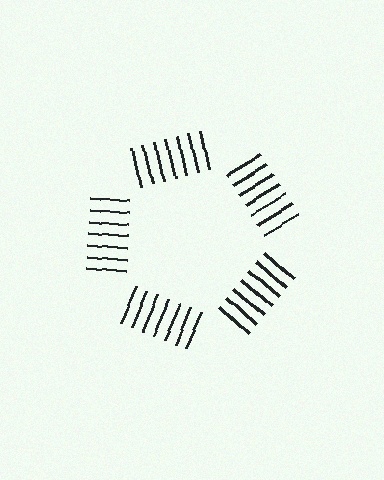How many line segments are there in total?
35 — 7 along each of the 5 edges.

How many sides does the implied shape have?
5 sides — the line-ends trace a pentagon.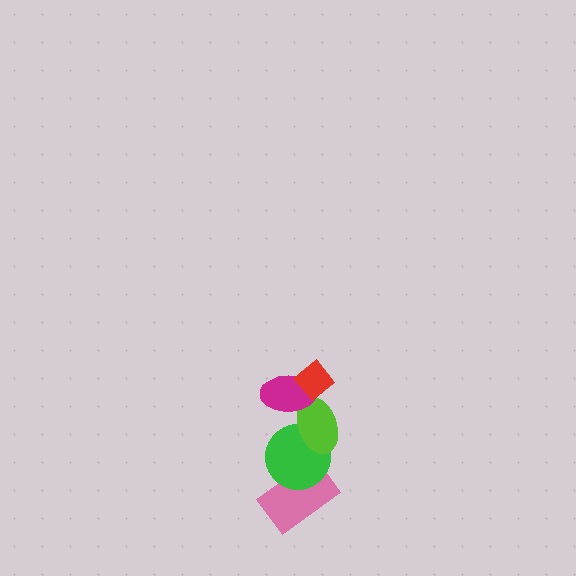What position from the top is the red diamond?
The red diamond is 1st from the top.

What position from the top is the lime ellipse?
The lime ellipse is 3rd from the top.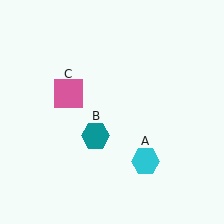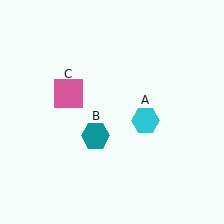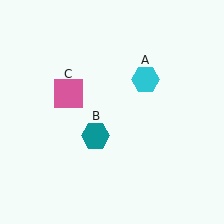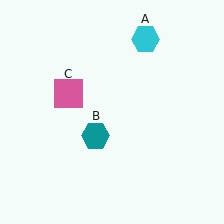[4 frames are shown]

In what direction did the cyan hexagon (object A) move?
The cyan hexagon (object A) moved up.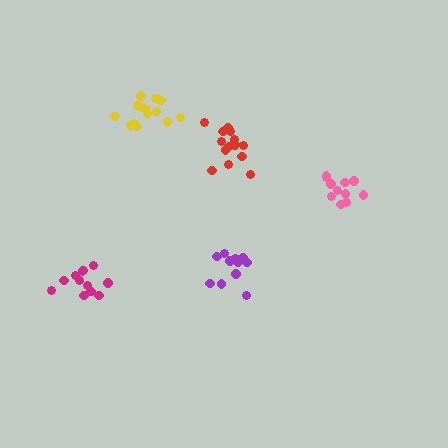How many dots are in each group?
Group 1: 12 dots, Group 2: 11 dots, Group 3: 15 dots, Group 4: 11 dots, Group 5: 15 dots (64 total).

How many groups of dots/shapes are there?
There are 5 groups.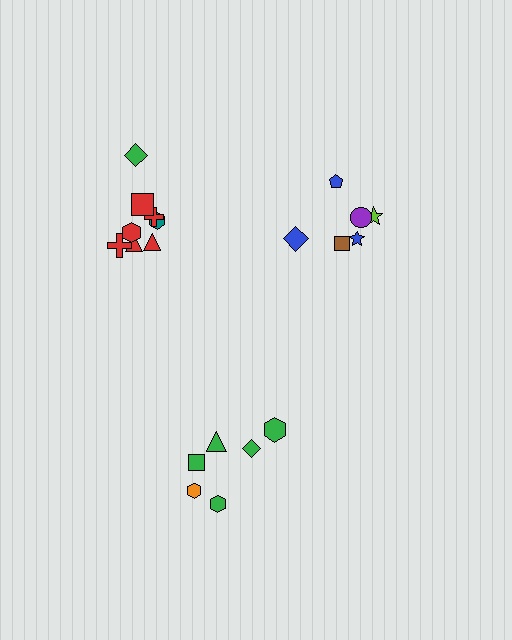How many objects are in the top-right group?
There are 6 objects.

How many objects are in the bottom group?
There are 6 objects.